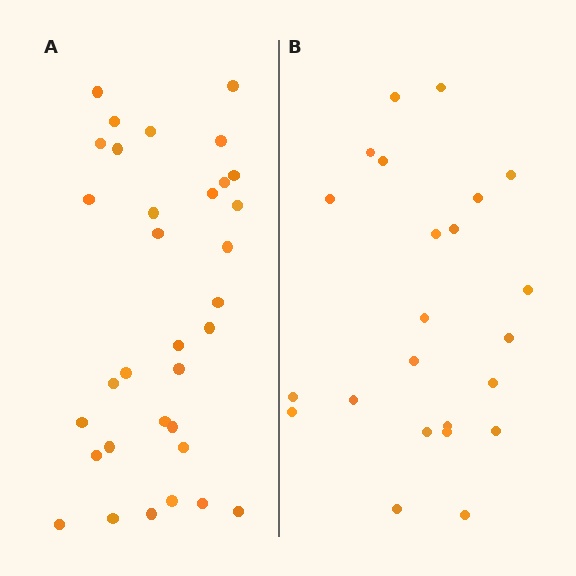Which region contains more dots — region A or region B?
Region A (the left region) has more dots.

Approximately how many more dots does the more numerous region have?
Region A has roughly 10 or so more dots than region B.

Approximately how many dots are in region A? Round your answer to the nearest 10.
About 30 dots. (The exact count is 33, which rounds to 30.)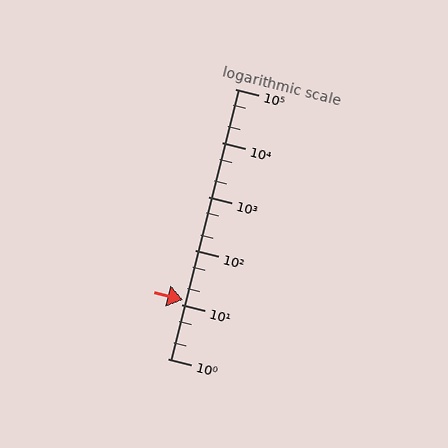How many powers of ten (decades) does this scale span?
The scale spans 5 decades, from 1 to 100000.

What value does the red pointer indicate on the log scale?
The pointer indicates approximately 12.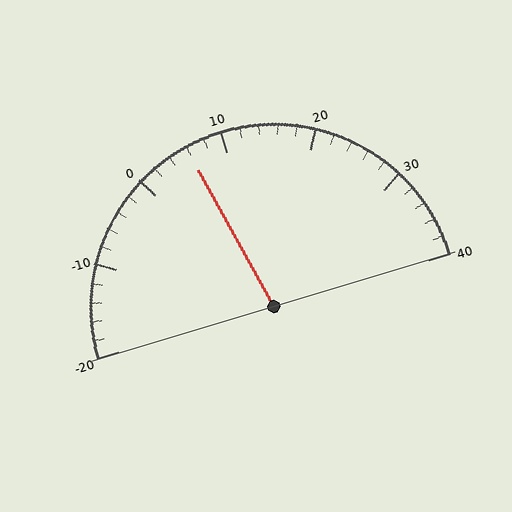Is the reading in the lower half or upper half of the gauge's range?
The reading is in the lower half of the range (-20 to 40).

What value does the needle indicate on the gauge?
The needle indicates approximately 6.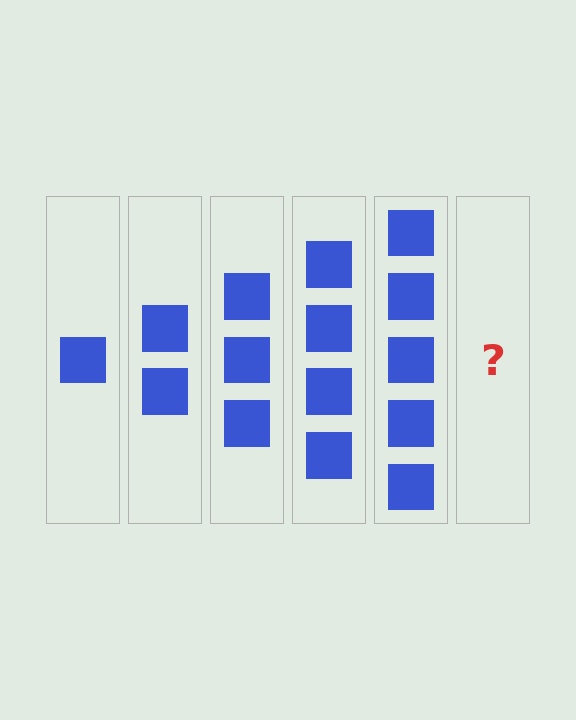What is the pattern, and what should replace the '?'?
The pattern is that each step adds one more square. The '?' should be 6 squares.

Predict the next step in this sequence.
The next step is 6 squares.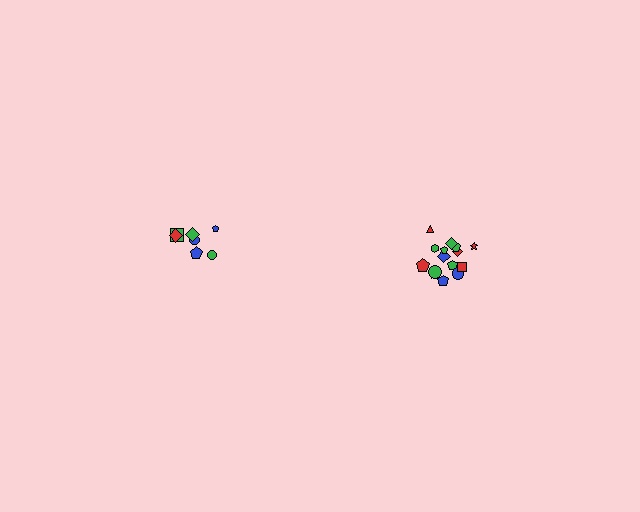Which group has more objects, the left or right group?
The right group.